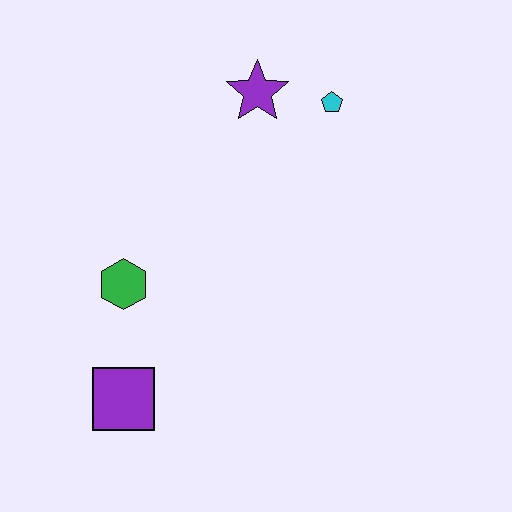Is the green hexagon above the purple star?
No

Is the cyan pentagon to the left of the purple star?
No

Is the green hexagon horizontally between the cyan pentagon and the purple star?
No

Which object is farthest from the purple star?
The purple square is farthest from the purple star.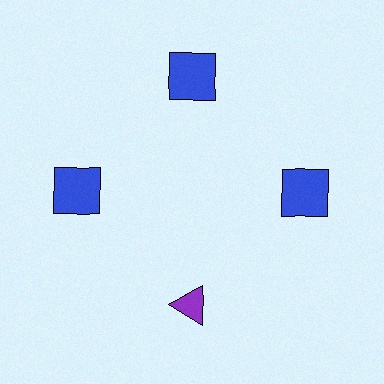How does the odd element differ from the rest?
It differs in both color (purple instead of blue) and shape (triangle instead of square).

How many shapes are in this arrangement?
There are 4 shapes arranged in a ring pattern.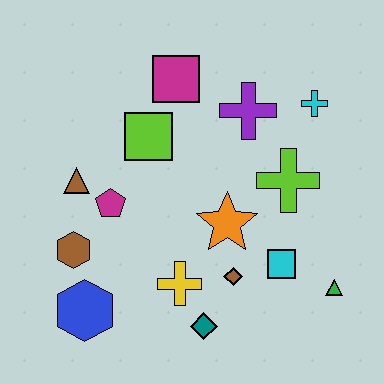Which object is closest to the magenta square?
The lime square is closest to the magenta square.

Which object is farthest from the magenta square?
The green triangle is farthest from the magenta square.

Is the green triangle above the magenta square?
No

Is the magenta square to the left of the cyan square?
Yes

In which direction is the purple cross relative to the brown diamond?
The purple cross is above the brown diamond.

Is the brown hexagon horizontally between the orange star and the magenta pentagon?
No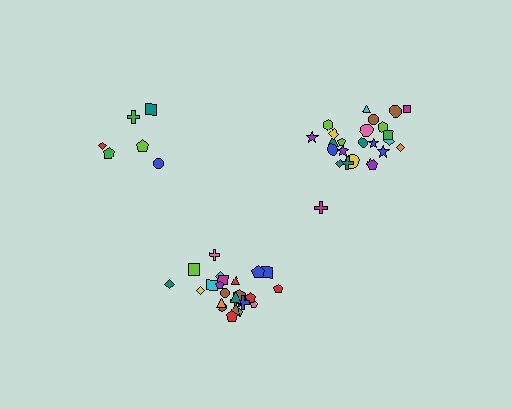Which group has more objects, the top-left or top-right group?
The top-right group.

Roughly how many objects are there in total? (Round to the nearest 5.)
Roughly 55 objects in total.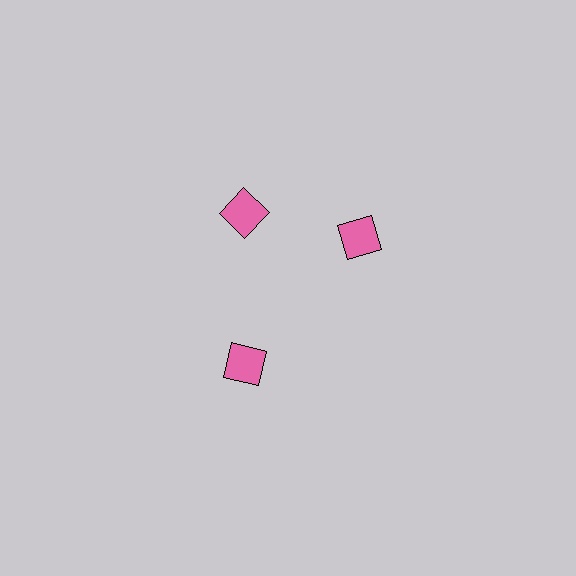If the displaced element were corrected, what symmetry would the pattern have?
It would have 3-fold rotational symmetry — the pattern would map onto itself every 120 degrees.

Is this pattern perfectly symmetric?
No. The 3 pink squares are arranged in a ring, but one element near the 3 o'clock position is rotated out of alignment along the ring, breaking the 3-fold rotational symmetry.